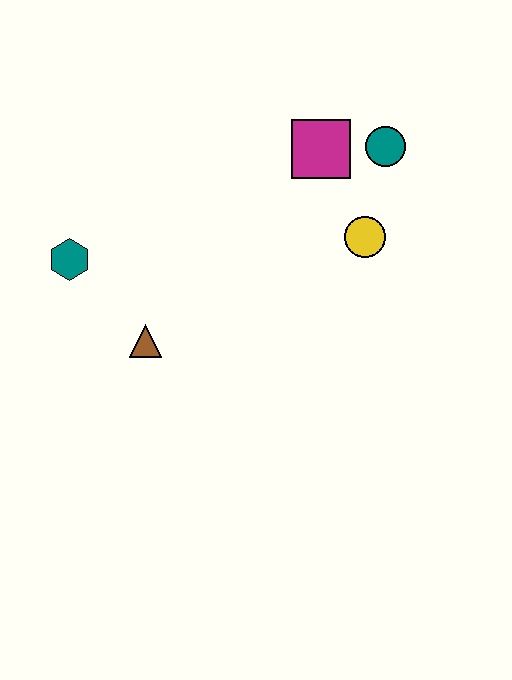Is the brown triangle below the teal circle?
Yes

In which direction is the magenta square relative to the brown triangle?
The magenta square is above the brown triangle.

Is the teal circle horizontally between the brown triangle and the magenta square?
No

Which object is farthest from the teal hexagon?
The teal circle is farthest from the teal hexagon.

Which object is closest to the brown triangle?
The teal hexagon is closest to the brown triangle.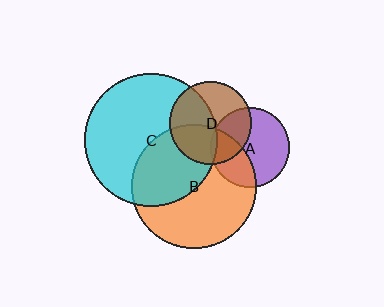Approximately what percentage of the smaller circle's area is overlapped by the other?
Approximately 50%.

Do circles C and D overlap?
Yes.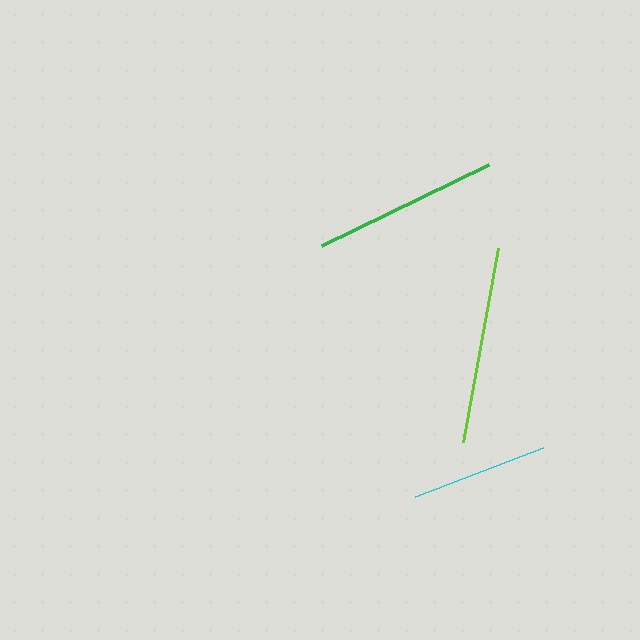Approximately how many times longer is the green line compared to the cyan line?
The green line is approximately 1.4 times the length of the cyan line.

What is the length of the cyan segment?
The cyan segment is approximately 137 pixels long.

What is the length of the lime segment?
The lime segment is approximately 197 pixels long.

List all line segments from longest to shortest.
From longest to shortest: lime, green, cyan.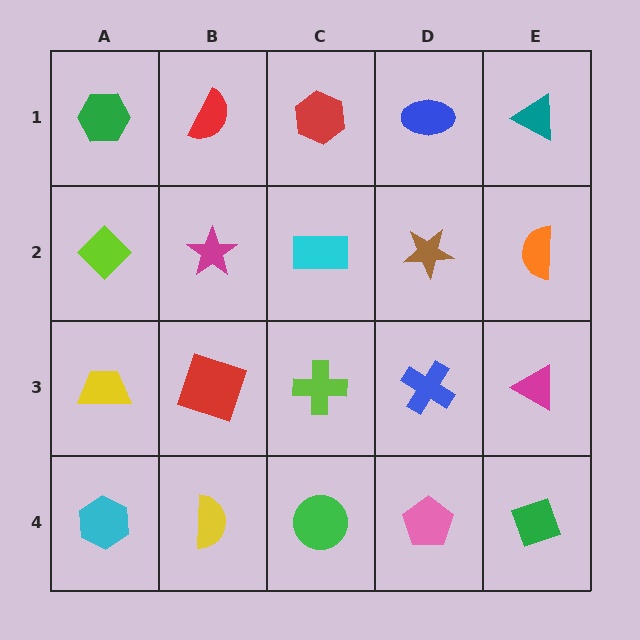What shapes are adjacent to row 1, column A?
A lime diamond (row 2, column A), a red semicircle (row 1, column B).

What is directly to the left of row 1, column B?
A green hexagon.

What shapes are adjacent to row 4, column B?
A red square (row 3, column B), a cyan hexagon (row 4, column A), a green circle (row 4, column C).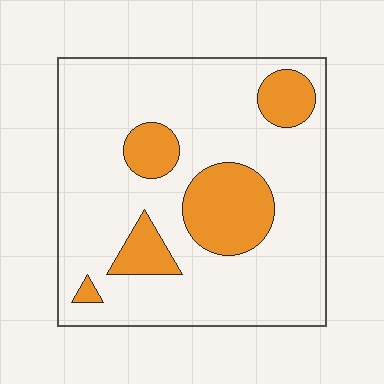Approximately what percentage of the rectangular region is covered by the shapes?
Approximately 20%.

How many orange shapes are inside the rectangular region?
5.